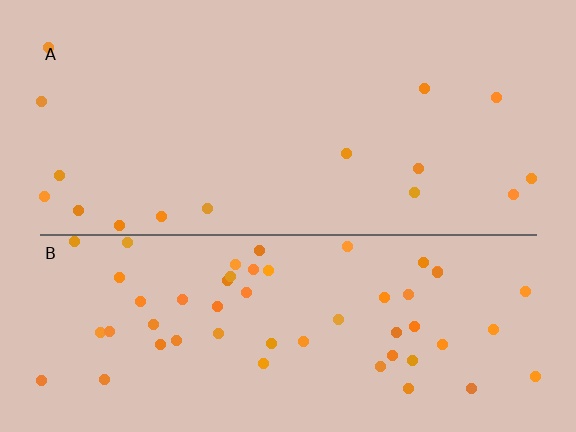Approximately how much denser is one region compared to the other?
Approximately 3.5× — region B over region A.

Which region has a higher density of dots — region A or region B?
B (the bottom).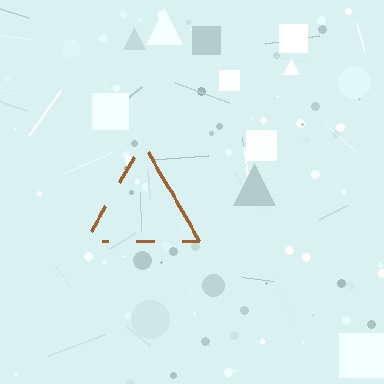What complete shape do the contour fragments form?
The contour fragments form a triangle.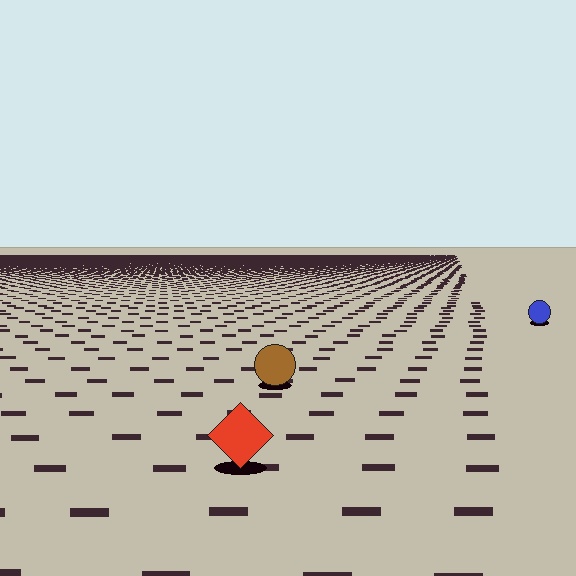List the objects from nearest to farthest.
From nearest to farthest: the red diamond, the brown circle, the blue circle.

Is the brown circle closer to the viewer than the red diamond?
No. The red diamond is closer — you can tell from the texture gradient: the ground texture is coarser near it.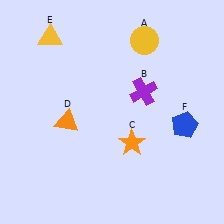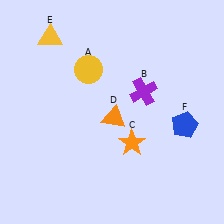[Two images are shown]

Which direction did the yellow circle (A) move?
The yellow circle (A) moved left.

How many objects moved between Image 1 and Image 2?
2 objects moved between the two images.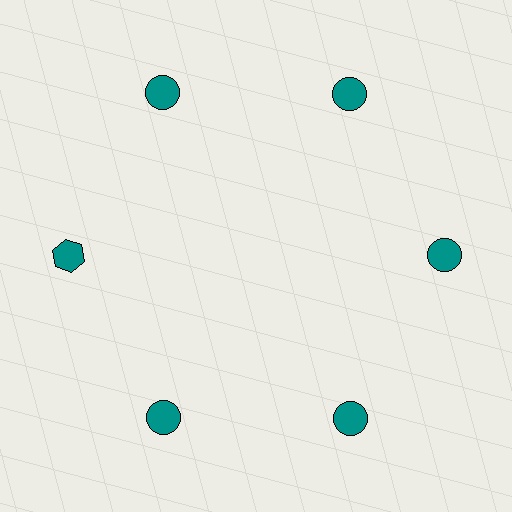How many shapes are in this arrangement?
There are 6 shapes arranged in a ring pattern.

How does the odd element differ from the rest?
It has a different shape: hexagon instead of circle.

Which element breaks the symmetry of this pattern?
The teal hexagon at roughly the 9 o'clock position breaks the symmetry. All other shapes are teal circles.